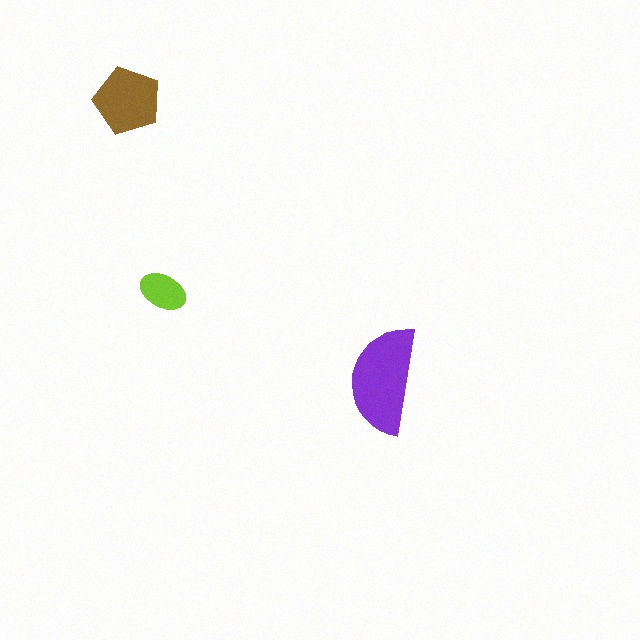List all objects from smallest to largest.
The lime ellipse, the brown pentagon, the purple semicircle.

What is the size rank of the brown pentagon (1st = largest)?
2nd.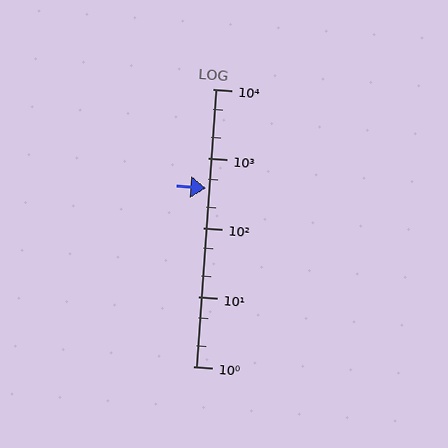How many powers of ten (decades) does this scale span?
The scale spans 4 decades, from 1 to 10000.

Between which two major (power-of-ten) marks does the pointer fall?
The pointer is between 100 and 1000.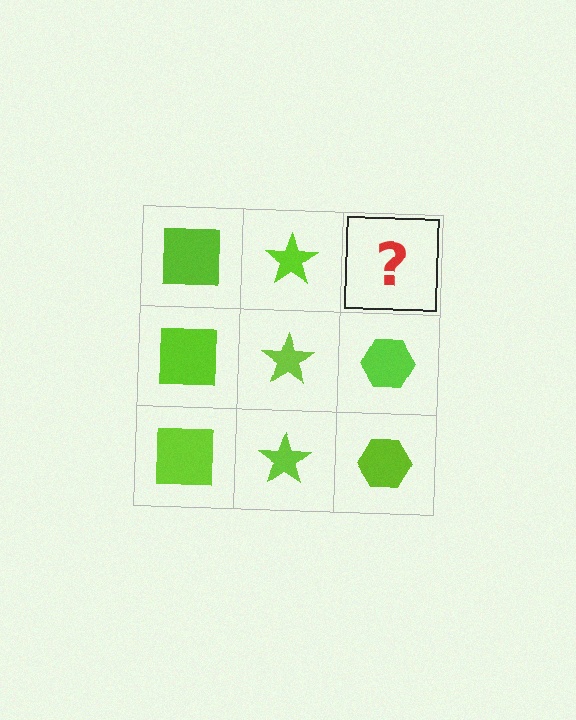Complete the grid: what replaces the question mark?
The question mark should be replaced with a lime hexagon.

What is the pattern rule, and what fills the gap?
The rule is that each column has a consistent shape. The gap should be filled with a lime hexagon.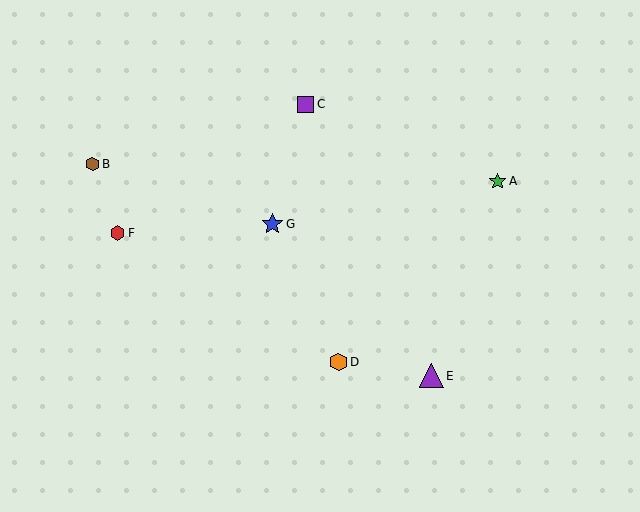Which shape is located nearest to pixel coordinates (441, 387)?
The purple triangle (labeled E) at (432, 376) is nearest to that location.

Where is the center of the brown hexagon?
The center of the brown hexagon is at (92, 164).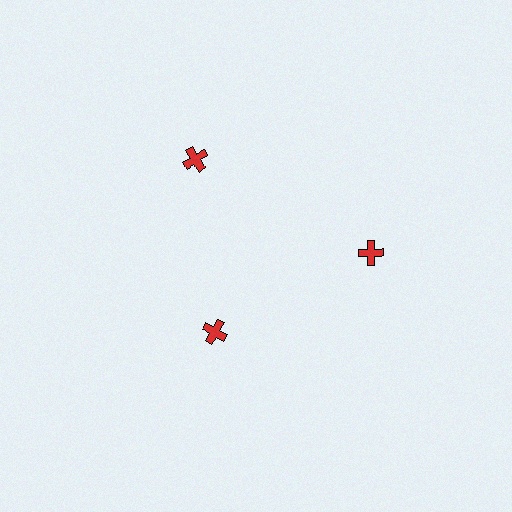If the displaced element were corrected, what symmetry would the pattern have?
It would have 3-fold rotational symmetry — the pattern would map onto itself every 120 degrees.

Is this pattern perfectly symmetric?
No. The 3 red crosses are arranged in a ring, but one element near the 7 o'clock position is pulled inward toward the center, breaking the 3-fold rotational symmetry.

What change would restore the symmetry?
The symmetry would be restored by moving it outward, back onto the ring so that all 3 crosses sit at equal angles and equal distance from the center.